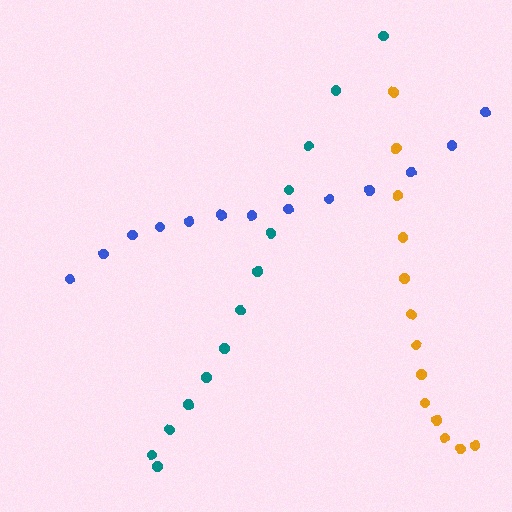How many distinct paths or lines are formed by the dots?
There are 3 distinct paths.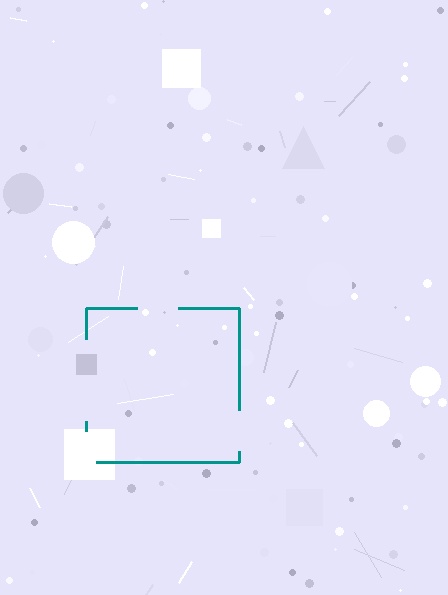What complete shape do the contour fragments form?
The contour fragments form a square.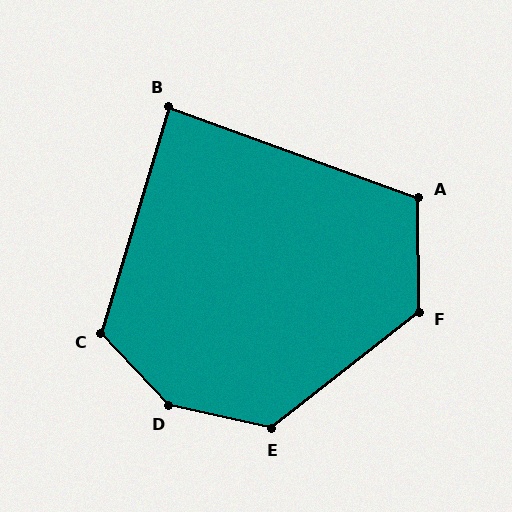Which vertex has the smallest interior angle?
B, at approximately 87 degrees.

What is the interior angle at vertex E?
Approximately 129 degrees (obtuse).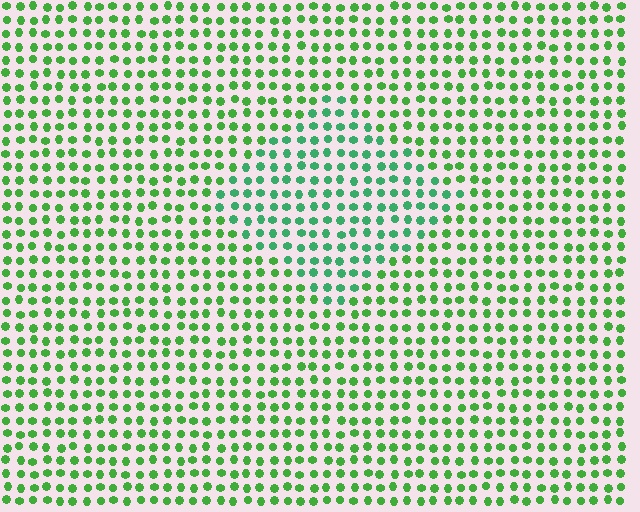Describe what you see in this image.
The image is filled with small green elements in a uniform arrangement. A diamond-shaped region is visible where the elements are tinted to a slightly different hue, forming a subtle color boundary.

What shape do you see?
I see a diamond.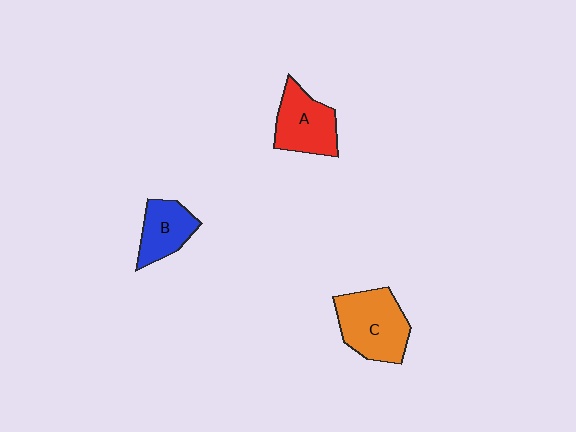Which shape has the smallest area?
Shape B (blue).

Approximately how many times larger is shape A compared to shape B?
Approximately 1.3 times.